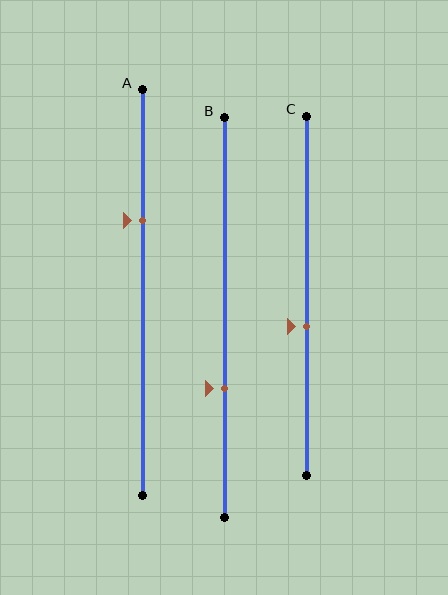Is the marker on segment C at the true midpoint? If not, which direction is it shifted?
No, the marker on segment C is shifted downward by about 8% of the segment length.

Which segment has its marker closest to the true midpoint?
Segment C has its marker closest to the true midpoint.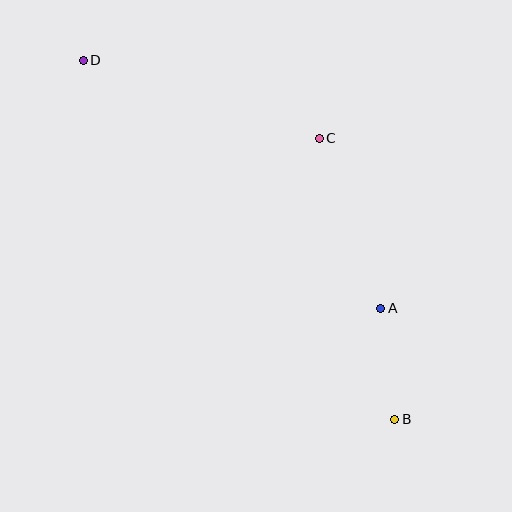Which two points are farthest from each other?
Points B and D are farthest from each other.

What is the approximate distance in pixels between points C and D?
The distance between C and D is approximately 249 pixels.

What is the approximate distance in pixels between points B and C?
The distance between B and C is approximately 290 pixels.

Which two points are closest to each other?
Points A and B are closest to each other.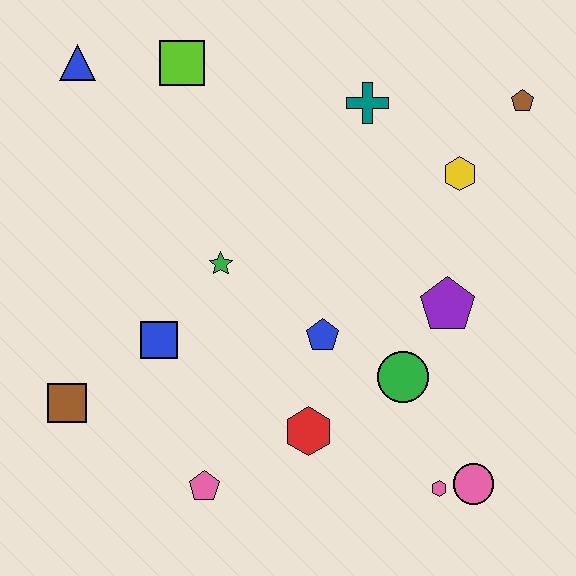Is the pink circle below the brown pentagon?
Yes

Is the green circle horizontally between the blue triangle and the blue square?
No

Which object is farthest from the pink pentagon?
The brown pentagon is farthest from the pink pentagon.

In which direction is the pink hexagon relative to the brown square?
The pink hexagon is to the right of the brown square.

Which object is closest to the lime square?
The blue triangle is closest to the lime square.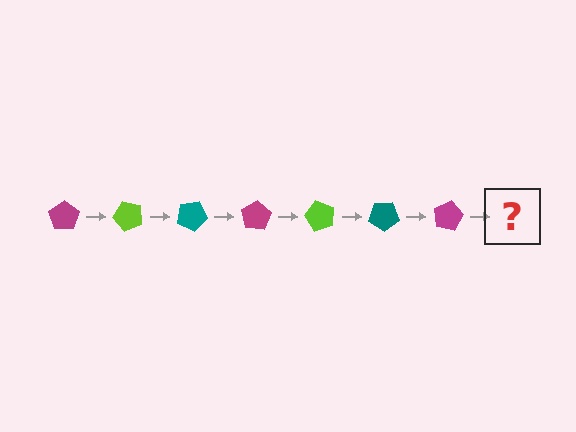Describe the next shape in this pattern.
It should be a lime pentagon, rotated 350 degrees from the start.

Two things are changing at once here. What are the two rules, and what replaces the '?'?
The two rules are that it rotates 50 degrees each step and the color cycles through magenta, lime, and teal. The '?' should be a lime pentagon, rotated 350 degrees from the start.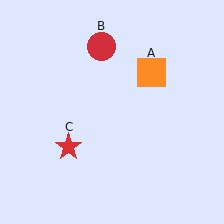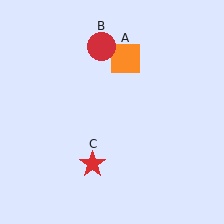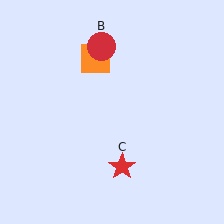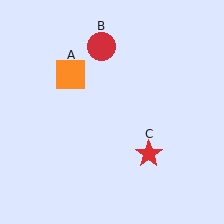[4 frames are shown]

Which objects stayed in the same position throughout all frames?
Red circle (object B) remained stationary.